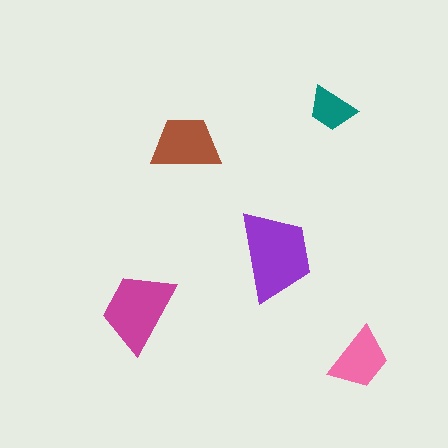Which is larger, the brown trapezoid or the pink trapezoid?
The brown one.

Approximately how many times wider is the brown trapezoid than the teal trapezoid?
About 1.5 times wider.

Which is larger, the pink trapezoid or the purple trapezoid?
The purple one.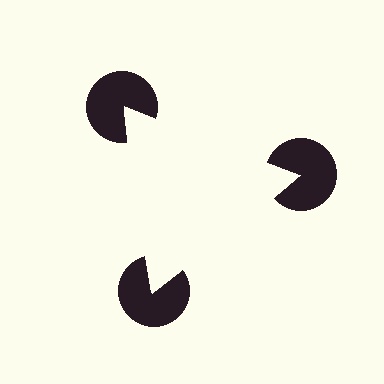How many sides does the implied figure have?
3 sides.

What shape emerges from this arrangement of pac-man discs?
An illusory triangle — its edges are inferred from the aligned wedge cuts in the pac-man discs, not physically drawn.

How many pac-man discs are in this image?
There are 3 — one at each vertex of the illusory triangle.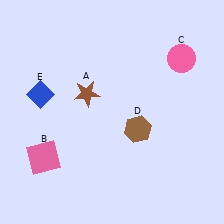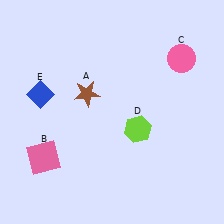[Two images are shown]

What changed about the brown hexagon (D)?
In Image 1, D is brown. In Image 2, it changed to lime.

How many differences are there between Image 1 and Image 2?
There is 1 difference between the two images.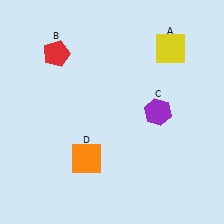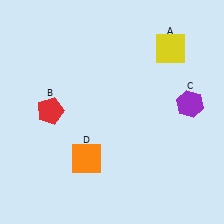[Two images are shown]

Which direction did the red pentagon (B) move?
The red pentagon (B) moved down.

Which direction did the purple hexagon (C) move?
The purple hexagon (C) moved right.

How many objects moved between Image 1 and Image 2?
2 objects moved between the two images.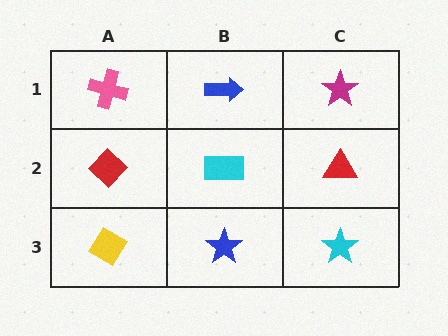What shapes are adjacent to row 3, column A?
A red diamond (row 2, column A), a blue star (row 3, column B).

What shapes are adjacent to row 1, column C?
A red triangle (row 2, column C), a blue arrow (row 1, column B).